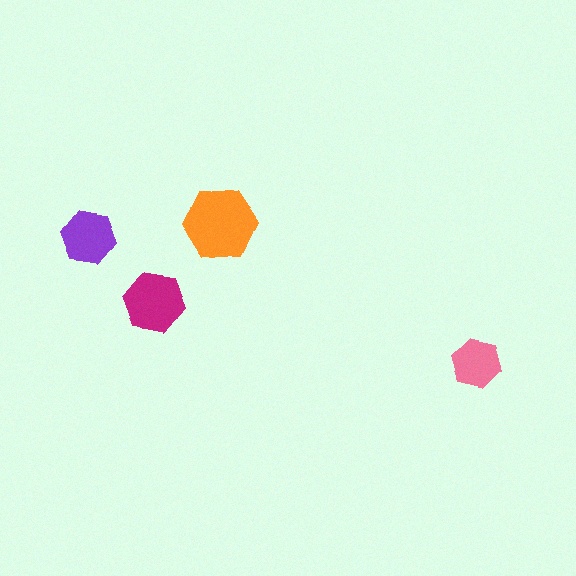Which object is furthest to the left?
The purple hexagon is leftmost.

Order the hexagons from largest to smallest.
the orange one, the magenta one, the purple one, the pink one.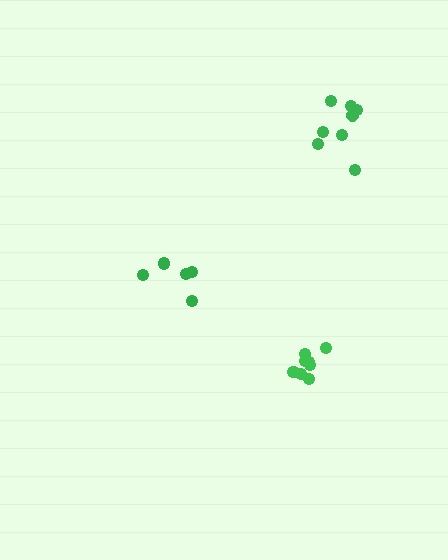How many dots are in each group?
Group 1: 8 dots, Group 2: 5 dots, Group 3: 8 dots (21 total).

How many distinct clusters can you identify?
There are 3 distinct clusters.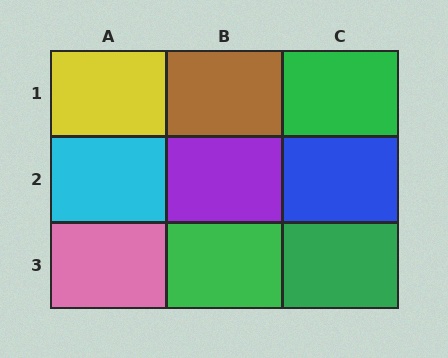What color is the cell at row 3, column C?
Green.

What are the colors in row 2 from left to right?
Cyan, purple, blue.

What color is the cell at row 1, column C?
Green.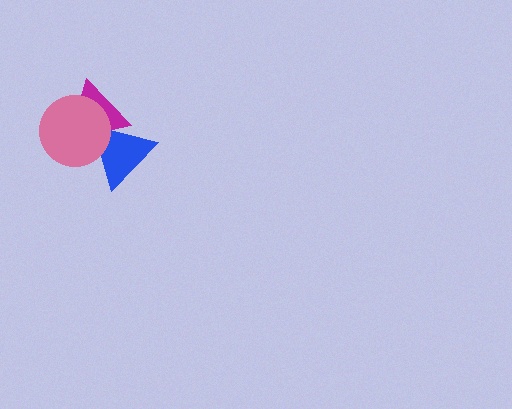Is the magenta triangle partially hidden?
Yes, it is partially covered by another shape.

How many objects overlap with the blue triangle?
2 objects overlap with the blue triangle.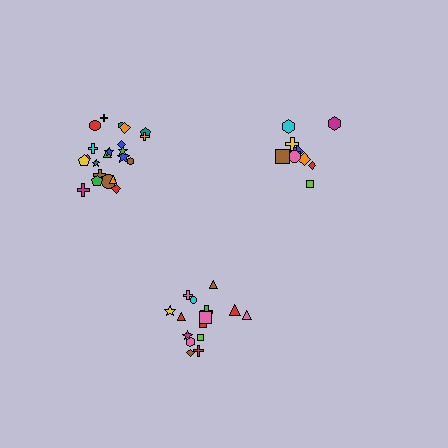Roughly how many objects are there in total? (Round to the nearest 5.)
Roughly 45 objects in total.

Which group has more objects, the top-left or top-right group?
The top-left group.